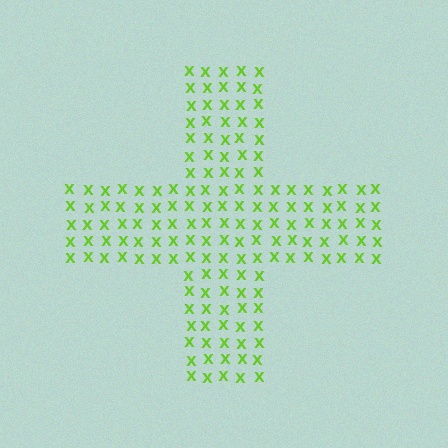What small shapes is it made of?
It is made of small letter X's.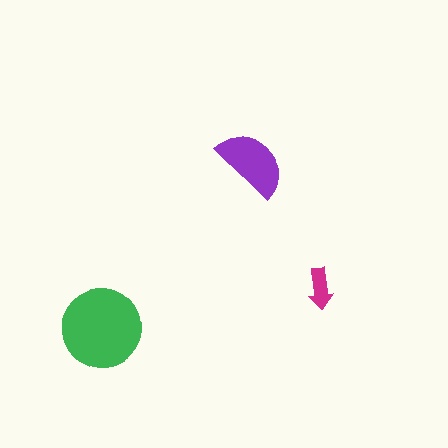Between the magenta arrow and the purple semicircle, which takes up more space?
The purple semicircle.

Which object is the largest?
The green circle.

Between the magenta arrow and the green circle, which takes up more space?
The green circle.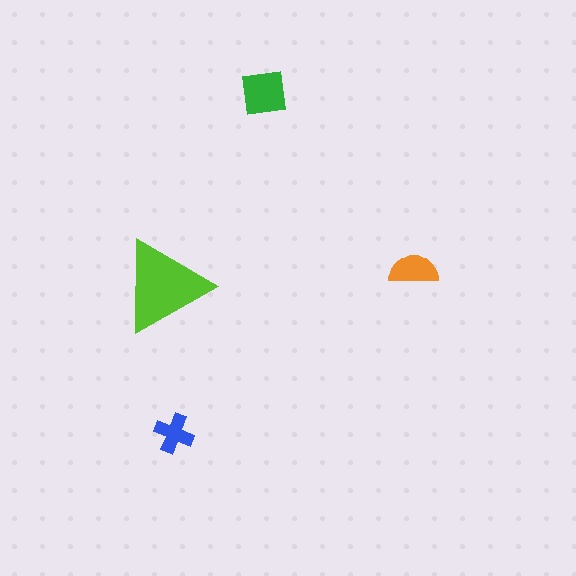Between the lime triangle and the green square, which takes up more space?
The lime triangle.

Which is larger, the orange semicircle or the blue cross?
The orange semicircle.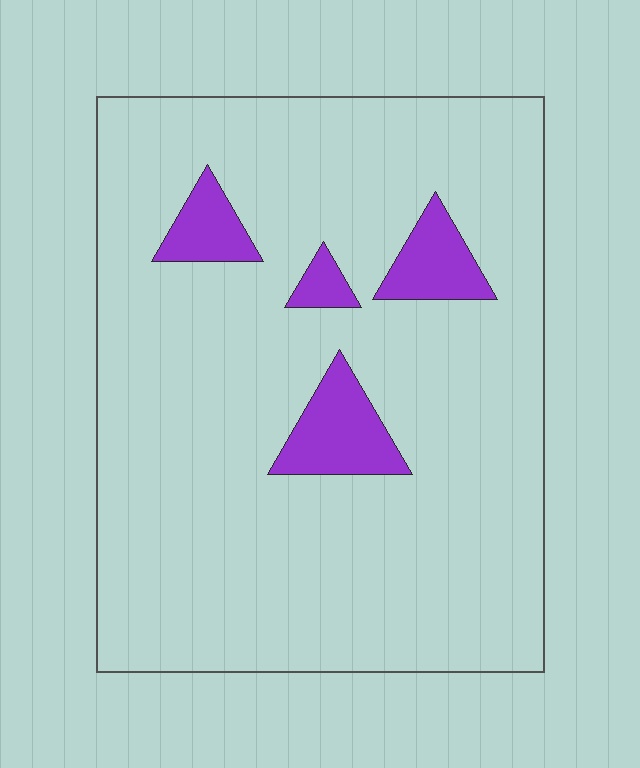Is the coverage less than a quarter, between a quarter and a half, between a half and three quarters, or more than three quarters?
Less than a quarter.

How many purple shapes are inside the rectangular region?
4.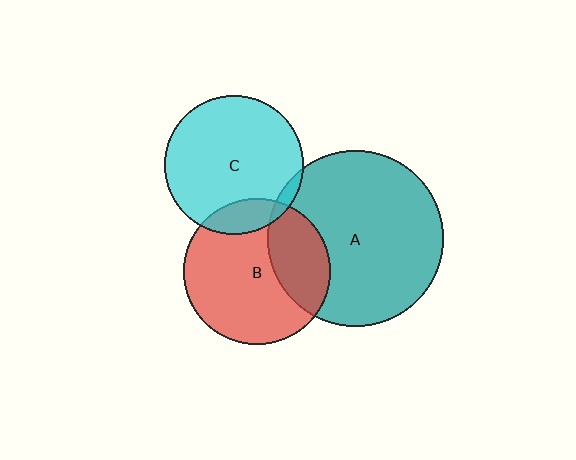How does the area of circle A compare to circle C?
Approximately 1.6 times.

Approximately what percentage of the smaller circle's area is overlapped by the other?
Approximately 5%.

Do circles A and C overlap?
Yes.